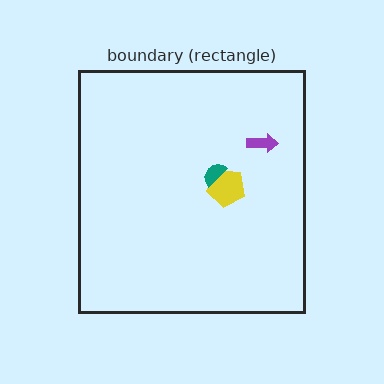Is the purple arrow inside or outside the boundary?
Inside.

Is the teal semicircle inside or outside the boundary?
Inside.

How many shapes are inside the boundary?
3 inside, 0 outside.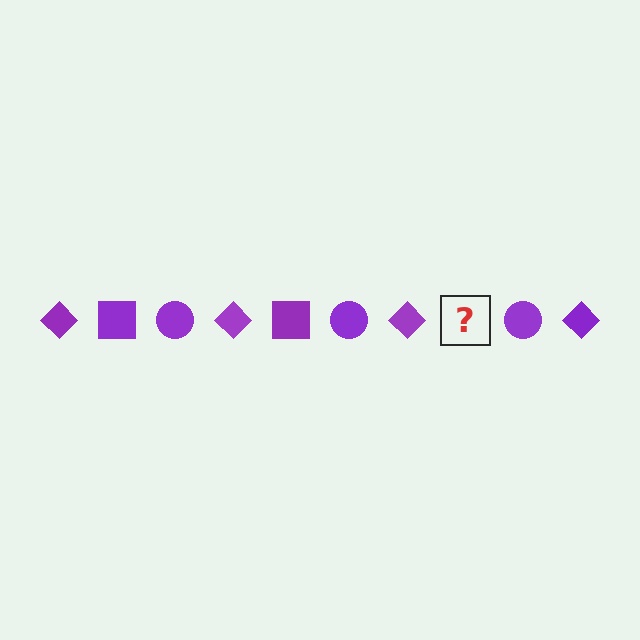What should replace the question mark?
The question mark should be replaced with a purple square.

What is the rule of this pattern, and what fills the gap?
The rule is that the pattern cycles through diamond, square, circle shapes in purple. The gap should be filled with a purple square.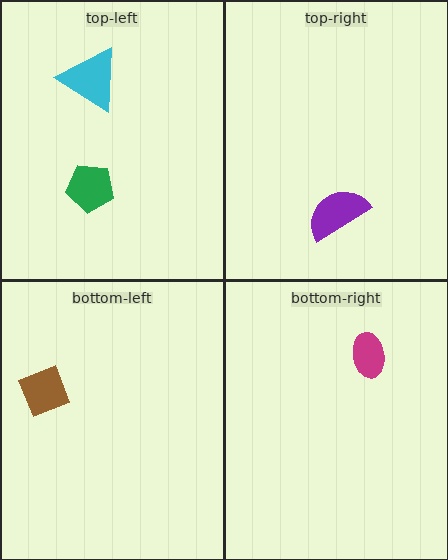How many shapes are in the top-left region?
2.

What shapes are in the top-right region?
The purple semicircle.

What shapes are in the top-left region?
The green pentagon, the cyan triangle.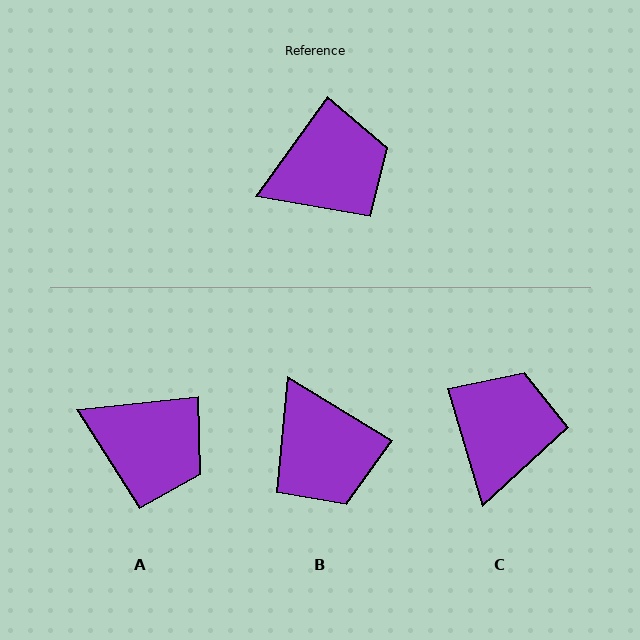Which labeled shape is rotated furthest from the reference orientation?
B, about 86 degrees away.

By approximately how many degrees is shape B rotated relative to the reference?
Approximately 86 degrees clockwise.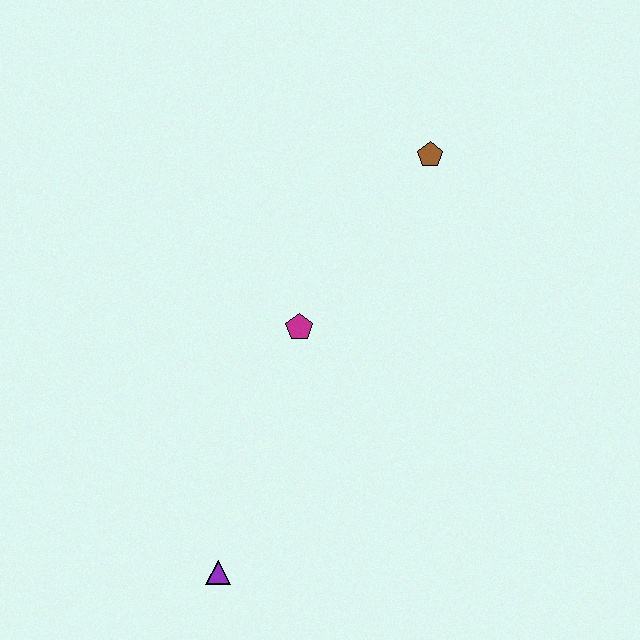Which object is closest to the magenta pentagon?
The brown pentagon is closest to the magenta pentagon.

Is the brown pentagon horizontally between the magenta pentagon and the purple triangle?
No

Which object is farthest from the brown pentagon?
The purple triangle is farthest from the brown pentagon.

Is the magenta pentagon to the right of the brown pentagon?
No